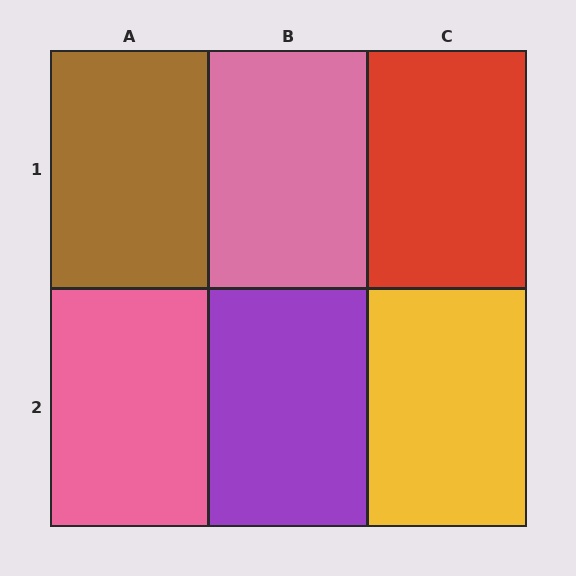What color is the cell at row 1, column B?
Pink.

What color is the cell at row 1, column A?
Brown.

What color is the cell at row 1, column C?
Red.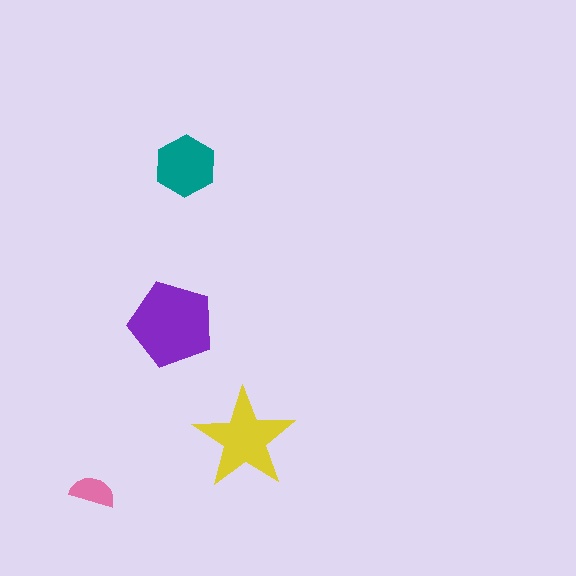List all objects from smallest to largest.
The pink semicircle, the teal hexagon, the yellow star, the purple pentagon.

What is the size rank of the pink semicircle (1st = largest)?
4th.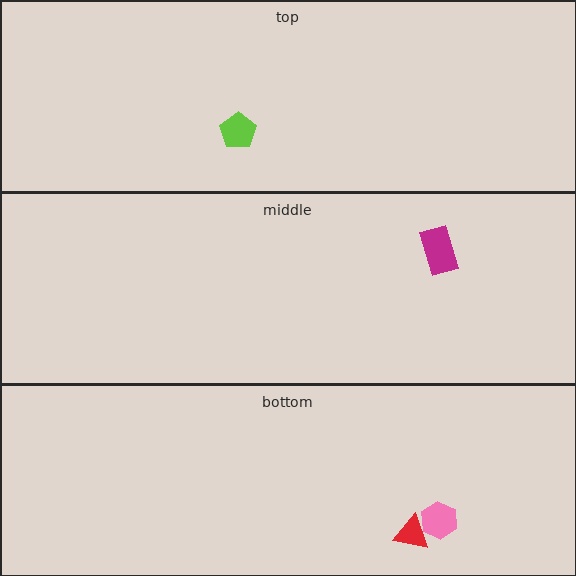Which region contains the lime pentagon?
The top region.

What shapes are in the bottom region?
The red triangle, the pink hexagon.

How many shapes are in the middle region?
1.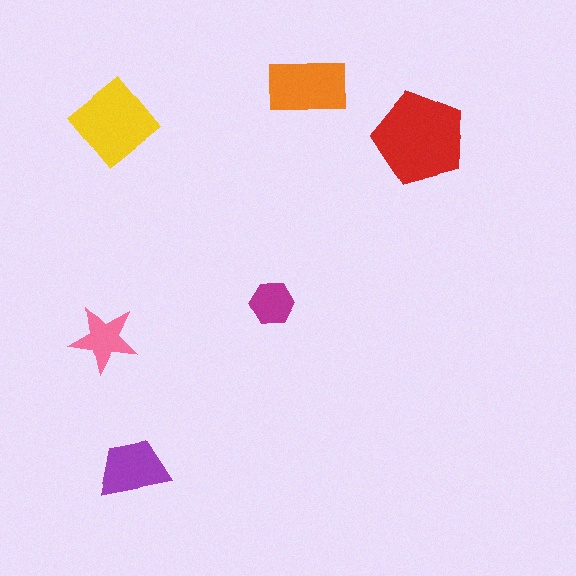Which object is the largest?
The red pentagon.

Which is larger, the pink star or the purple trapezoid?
The purple trapezoid.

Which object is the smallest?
The magenta hexagon.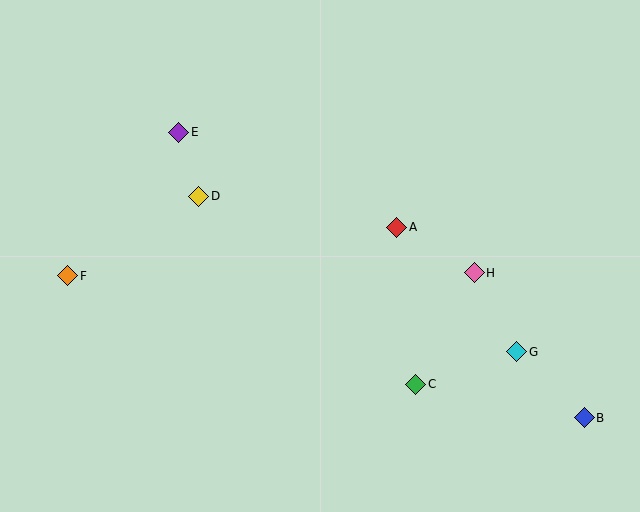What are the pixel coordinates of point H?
Point H is at (474, 273).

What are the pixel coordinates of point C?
Point C is at (416, 384).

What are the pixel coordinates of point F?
Point F is at (68, 276).